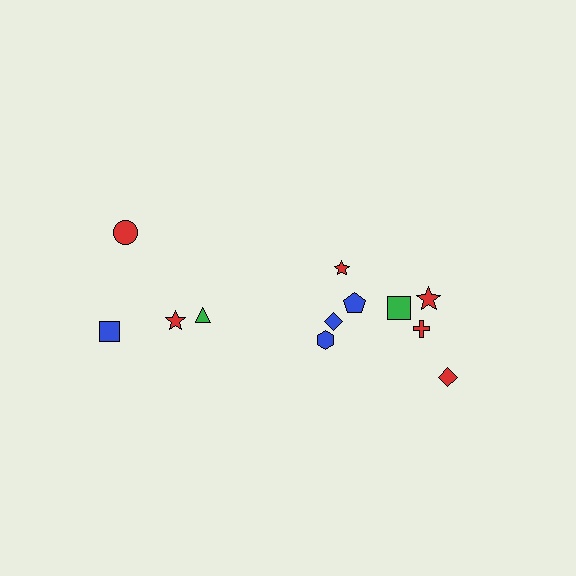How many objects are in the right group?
There are 8 objects.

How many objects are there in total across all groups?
There are 12 objects.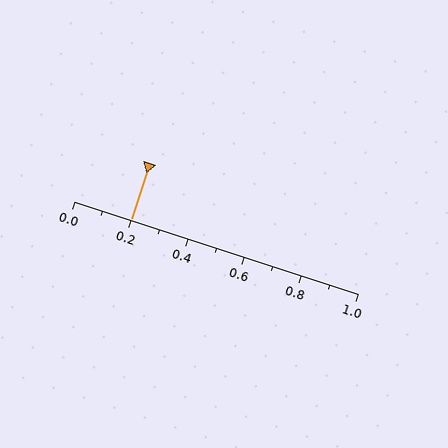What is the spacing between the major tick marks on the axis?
The major ticks are spaced 0.2 apart.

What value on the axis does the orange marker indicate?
The marker indicates approximately 0.2.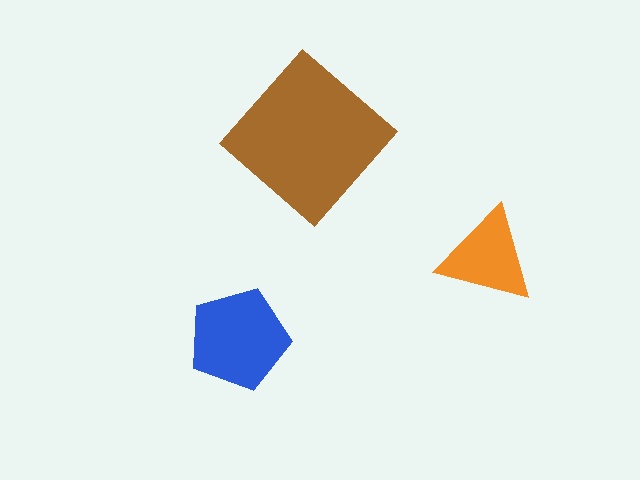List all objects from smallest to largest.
The orange triangle, the blue pentagon, the brown diamond.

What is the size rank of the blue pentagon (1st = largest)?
2nd.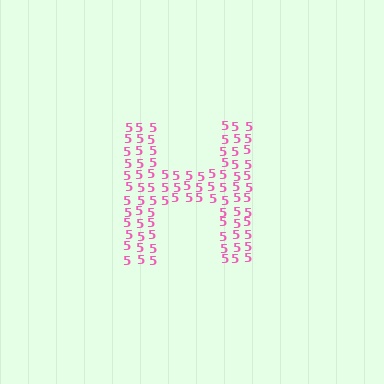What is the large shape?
The large shape is the letter H.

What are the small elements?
The small elements are digit 5's.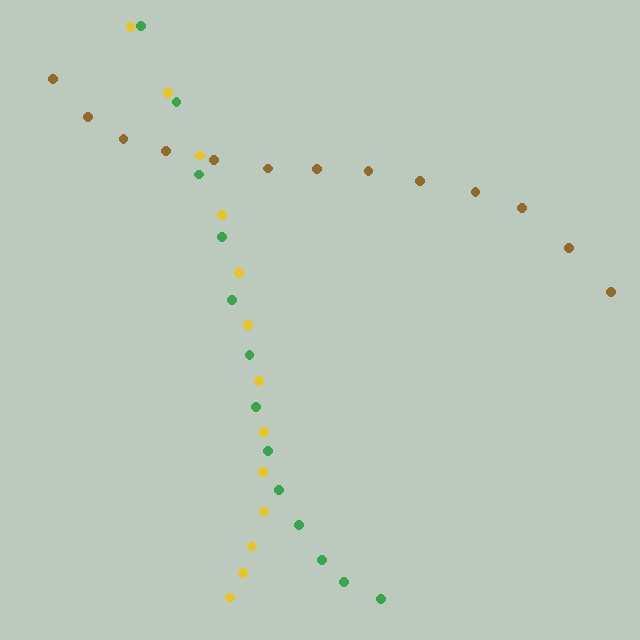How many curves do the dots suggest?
There are 3 distinct paths.